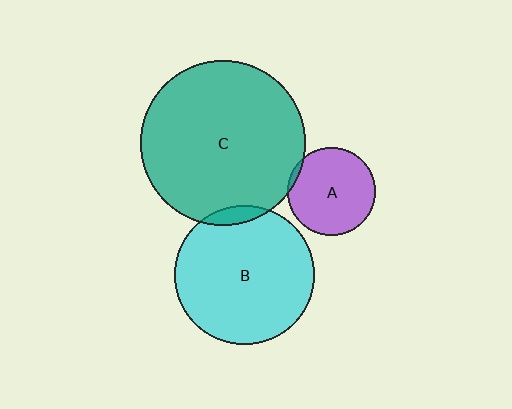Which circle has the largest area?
Circle C (teal).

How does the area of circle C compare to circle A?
Approximately 3.6 times.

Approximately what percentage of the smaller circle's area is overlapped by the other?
Approximately 5%.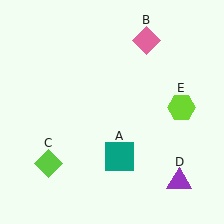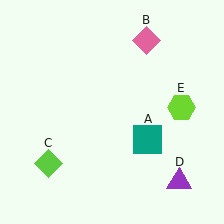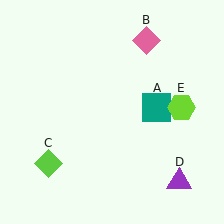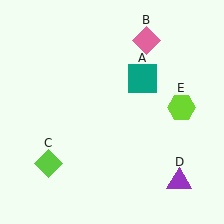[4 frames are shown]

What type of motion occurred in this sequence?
The teal square (object A) rotated counterclockwise around the center of the scene.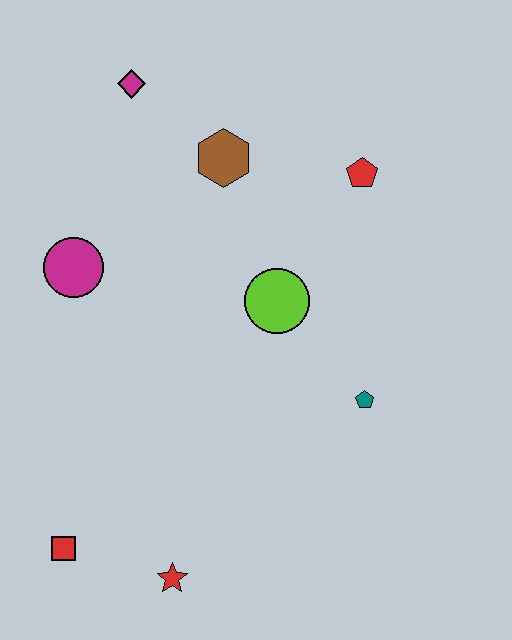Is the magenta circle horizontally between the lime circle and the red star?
No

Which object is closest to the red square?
The red star is closest to the red square.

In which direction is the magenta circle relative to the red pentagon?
The magenta circle is to the left of the red pentagon.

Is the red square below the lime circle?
Yes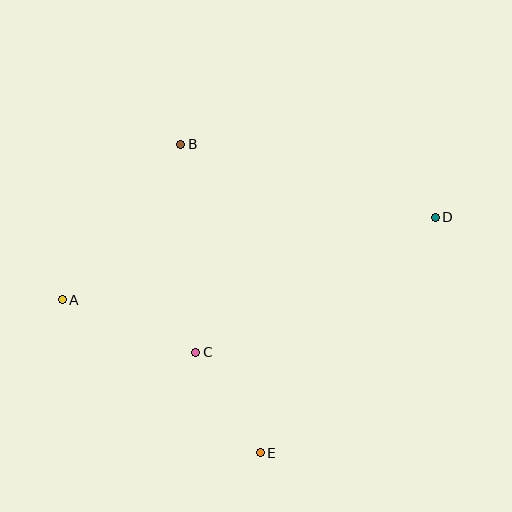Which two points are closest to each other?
Points C and E are closest to each other.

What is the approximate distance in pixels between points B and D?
The distance between B and D is approximately 265 pixels.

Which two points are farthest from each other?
Points A and D are farthest from each other.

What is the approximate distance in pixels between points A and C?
The distance between A and C is approximately 143 pixels.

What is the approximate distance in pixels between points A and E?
The distance between A and E is approximately 250 pixels.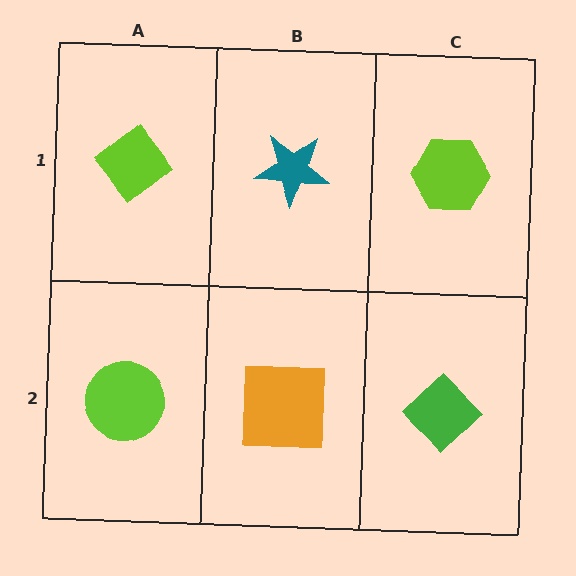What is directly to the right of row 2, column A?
An orange square.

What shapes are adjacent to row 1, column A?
A lime circle (row 2, column A), a teal star (row 1, column B).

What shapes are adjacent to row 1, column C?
A green diamond (row 2, column C), a teal star (row 1, column B).